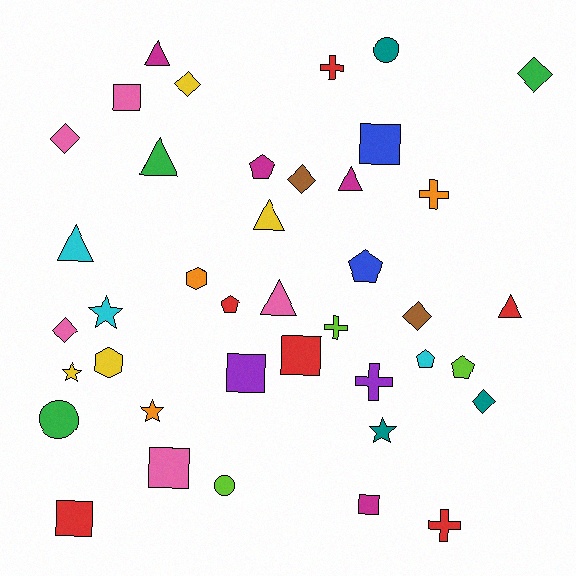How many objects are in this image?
There are 40 objects.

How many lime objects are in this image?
There are 3 lime objects.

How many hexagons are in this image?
There are 2 hexagons.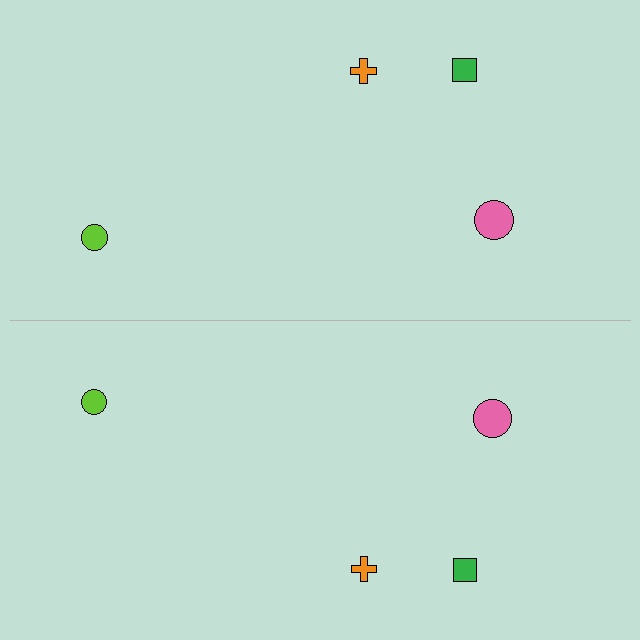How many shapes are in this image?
There are 8 shapes in this image.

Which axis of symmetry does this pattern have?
The pattern has a horizontal axis of symmetry running through the center of the image.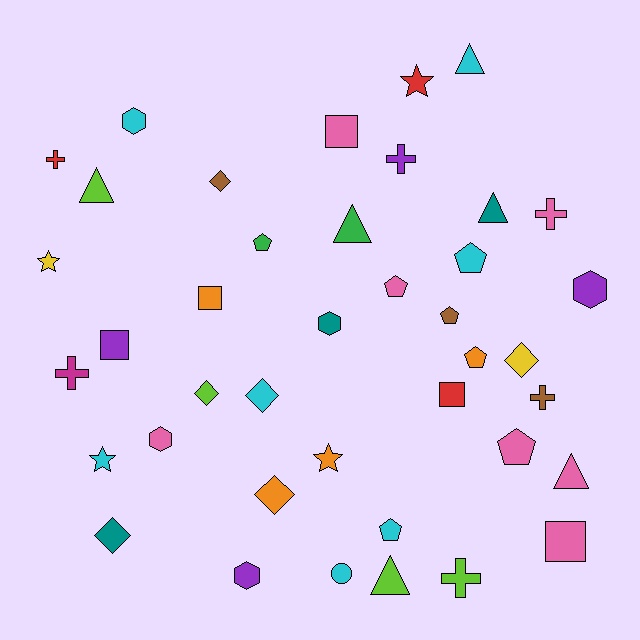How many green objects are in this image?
There are 2 green objects.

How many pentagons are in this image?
There are 7 pentagons.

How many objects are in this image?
There are 40 objects.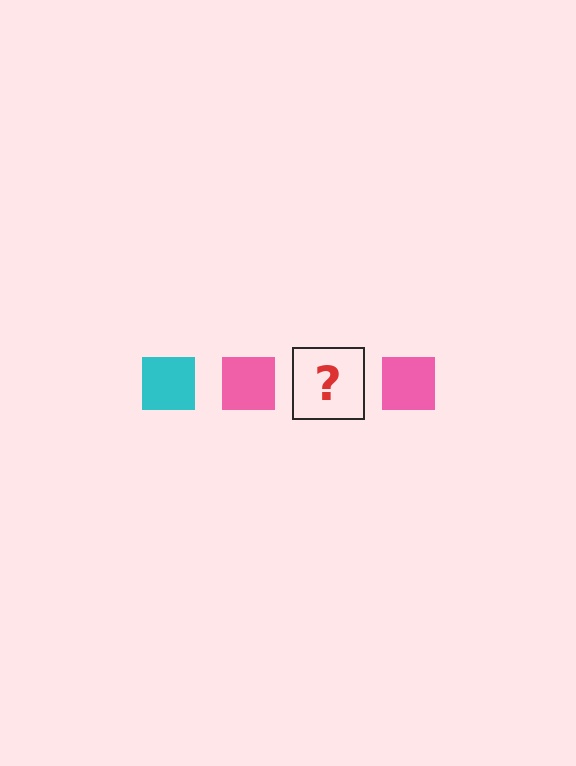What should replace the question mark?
The question mark should be replaced with a cyan square.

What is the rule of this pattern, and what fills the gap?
The rule is that the pattern cycles through cyan, pink squares. The gap should be filled with a cyan square.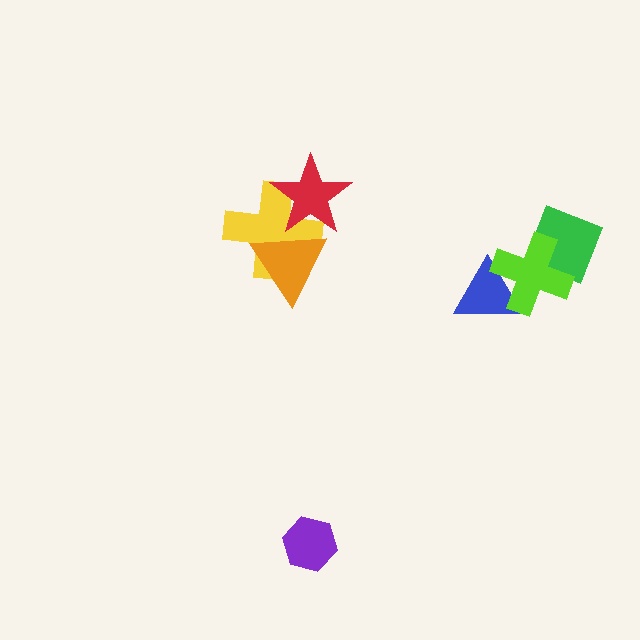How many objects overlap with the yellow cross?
2 objects overlap with the yellow cross.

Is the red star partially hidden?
Yes, it is partially covered by another shape.